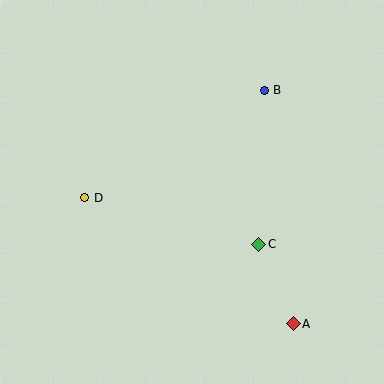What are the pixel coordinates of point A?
Point A is at (293, 324).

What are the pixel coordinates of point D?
Point D is at (85, 198).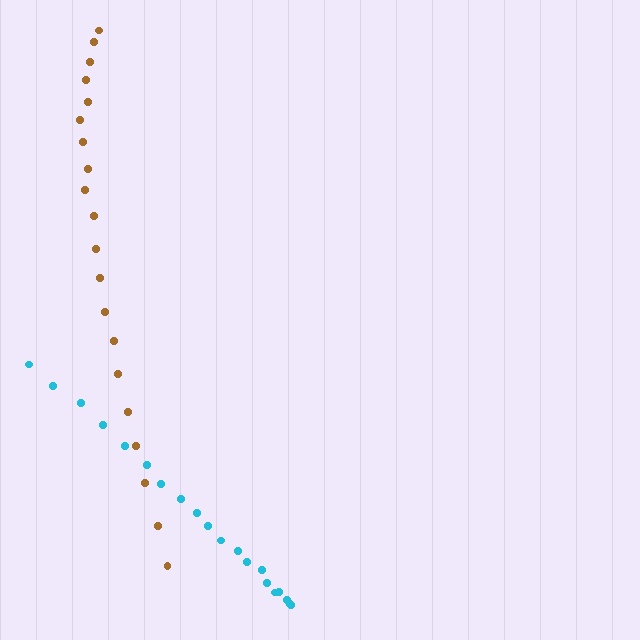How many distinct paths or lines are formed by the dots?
There are 2 distinct paths.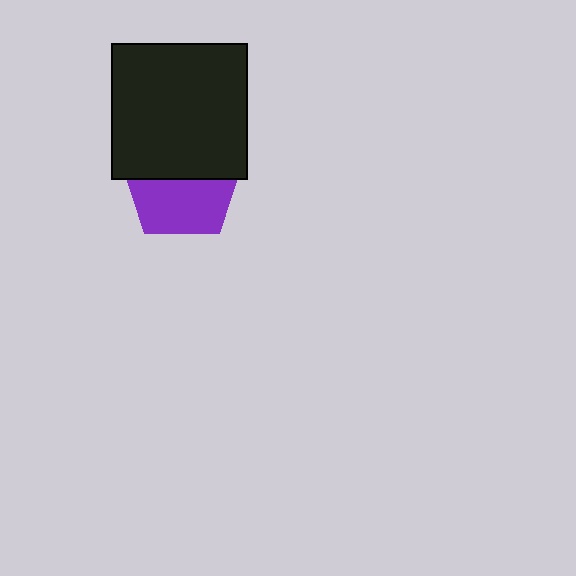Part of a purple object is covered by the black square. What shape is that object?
It is a pentagon.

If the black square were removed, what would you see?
You would see the complete purple pentagon.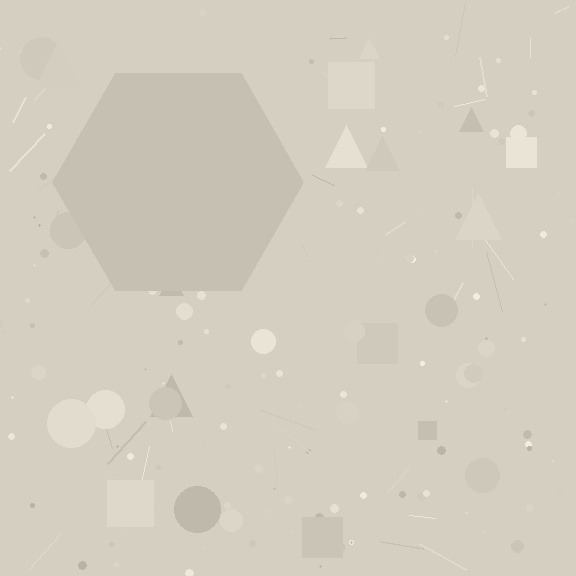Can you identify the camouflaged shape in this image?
The camouflaged shape is a hexagon.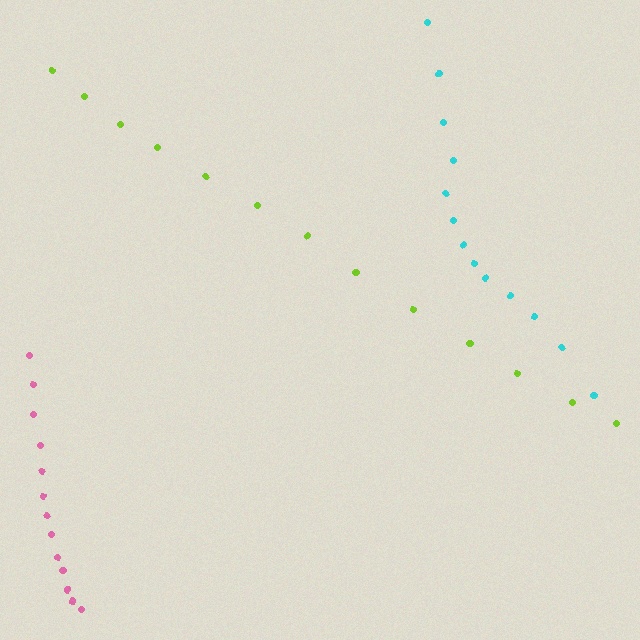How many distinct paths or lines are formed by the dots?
There are 3 distinct paths.